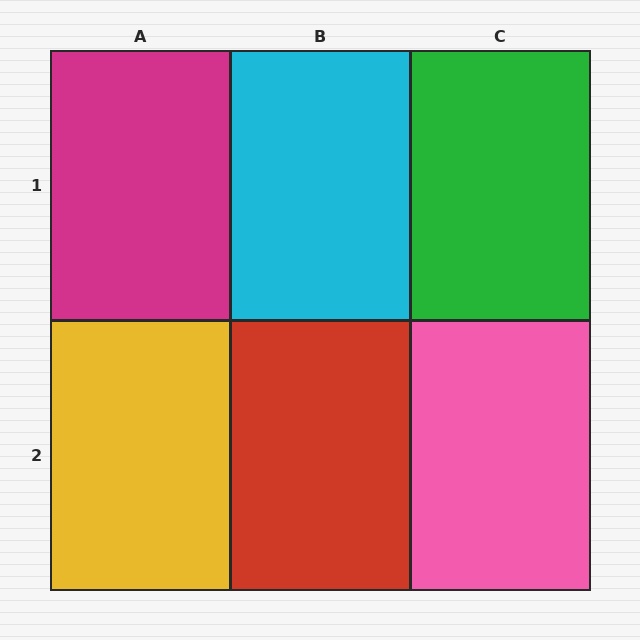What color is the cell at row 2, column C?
Pink.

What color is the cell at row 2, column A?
Yellow.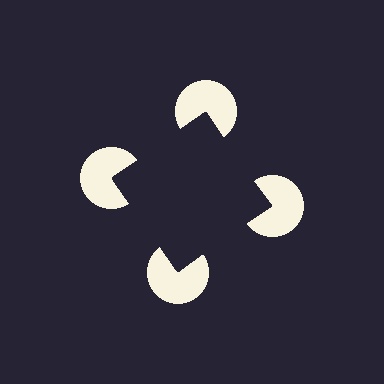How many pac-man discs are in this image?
There are 4 — one at each vertex of the illusory square.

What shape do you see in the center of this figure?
An illusory square — its edges are inferred from the aligned wedge cuts in the pac-man discs, not physically drawn.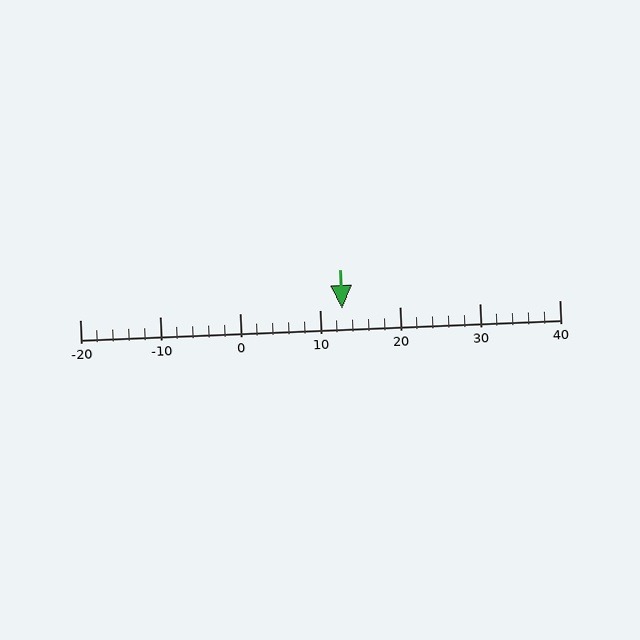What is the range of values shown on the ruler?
The ruler shows values from -20 to 40.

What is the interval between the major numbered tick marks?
The major tick marks are spaced 10 units apart.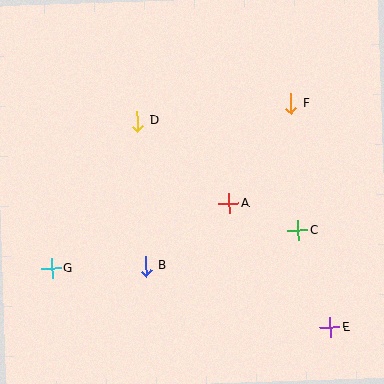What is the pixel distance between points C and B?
The distance between C and B is 156 pixels.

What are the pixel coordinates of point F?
Point F is at (291, 104).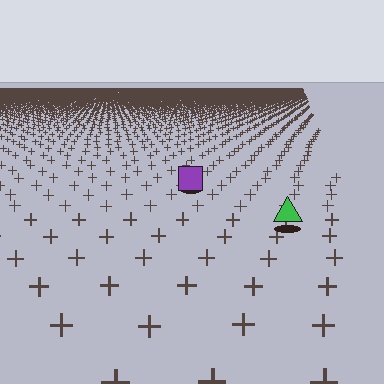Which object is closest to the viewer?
The green triangle is closest. The texture marks near it are larger and more spread out.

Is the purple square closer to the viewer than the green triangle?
No. The green triangle is closer — you can tell from the texture gradient: the ground texture is coarser near it.